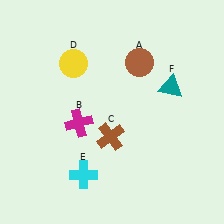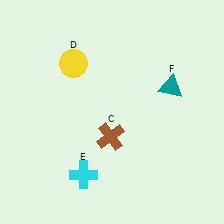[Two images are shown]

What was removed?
The brown circle (A), the magenta cross (B) were removed in Image 2.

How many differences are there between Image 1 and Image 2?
There are 2 differences between the two images.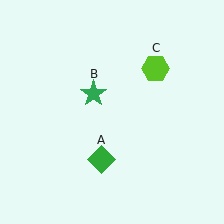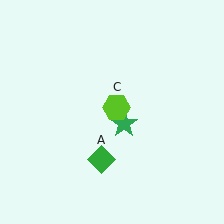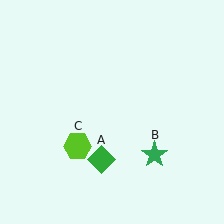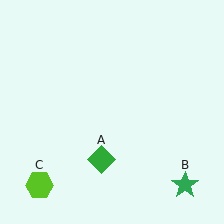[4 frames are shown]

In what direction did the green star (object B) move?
The green star (object B) moved down and to the right.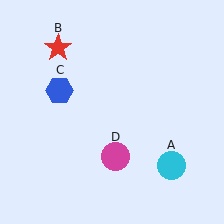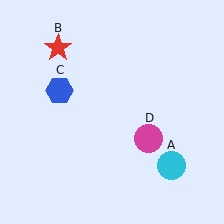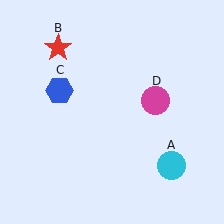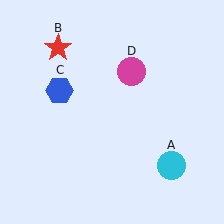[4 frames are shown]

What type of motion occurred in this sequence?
The magenta circle (object D) rotated counterclockwise around the center of the scene.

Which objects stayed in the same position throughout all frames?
Cyan circle (object A) and red star (object B) and blue hexagon (object C) remained stationary.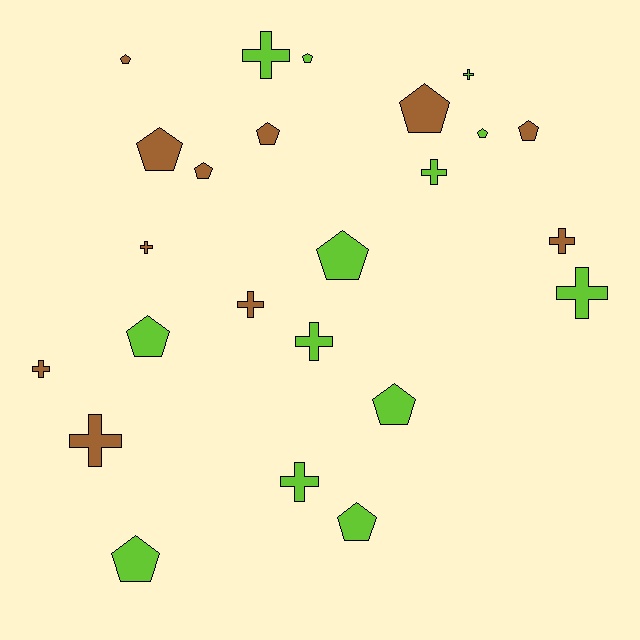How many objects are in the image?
There are 24 objects.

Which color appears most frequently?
Lime, with 13 objects.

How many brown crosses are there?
There are 5 brown crosses.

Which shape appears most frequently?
Pentagon, with 13 objects.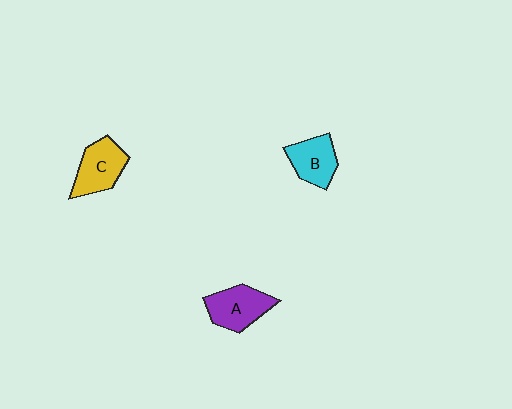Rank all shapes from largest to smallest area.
From largest to smallest: A (purple), C (yellow), B (cyan).